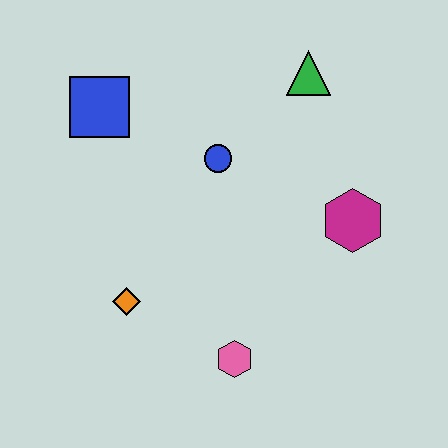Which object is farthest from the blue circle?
The pink hexagon is farthest from the blue circle.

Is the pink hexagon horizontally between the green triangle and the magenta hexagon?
No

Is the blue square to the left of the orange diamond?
Yes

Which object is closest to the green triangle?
The blue circle is closest to the green triangle.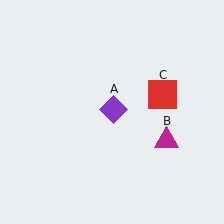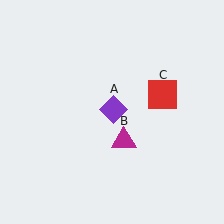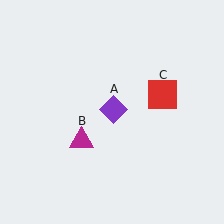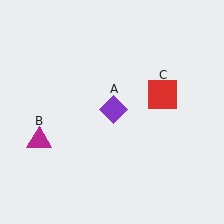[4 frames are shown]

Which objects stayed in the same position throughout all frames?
Purple diamond (object A) and red square (object C) remained stationary.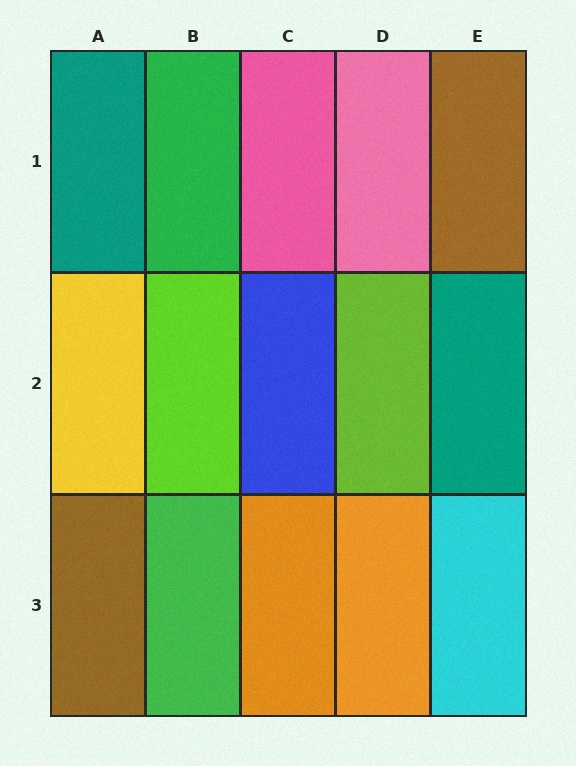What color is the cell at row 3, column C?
Orange.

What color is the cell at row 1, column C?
Pink.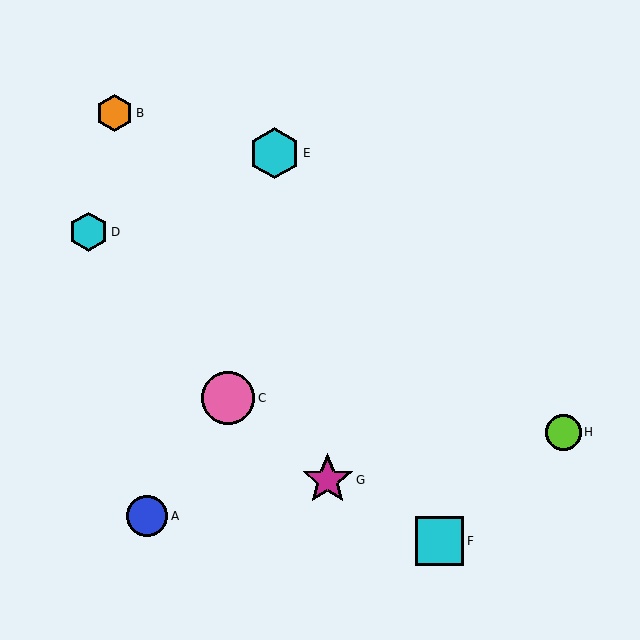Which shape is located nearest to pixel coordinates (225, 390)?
The pink circle (labeled C) at (228, 398) is nearest to that location.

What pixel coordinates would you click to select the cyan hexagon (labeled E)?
Click at (275, 153) to select the cyan hexagon E.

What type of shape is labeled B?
Shape B is an orange hexagon.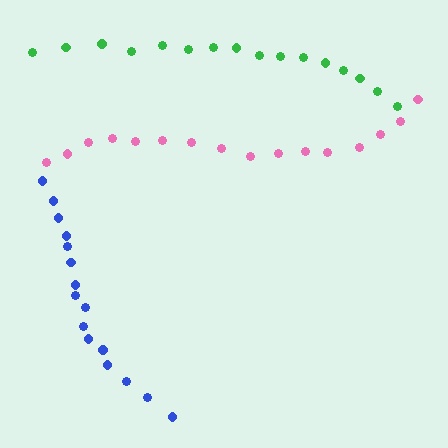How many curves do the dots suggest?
There are 3 distinct paths.